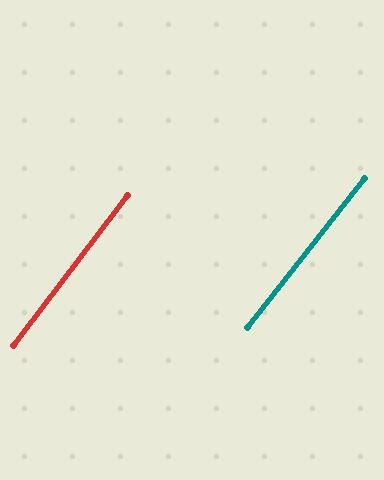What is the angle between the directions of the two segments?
Approximately 1 degree.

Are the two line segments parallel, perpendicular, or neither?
Parallel — their directions differ by only 1.0°.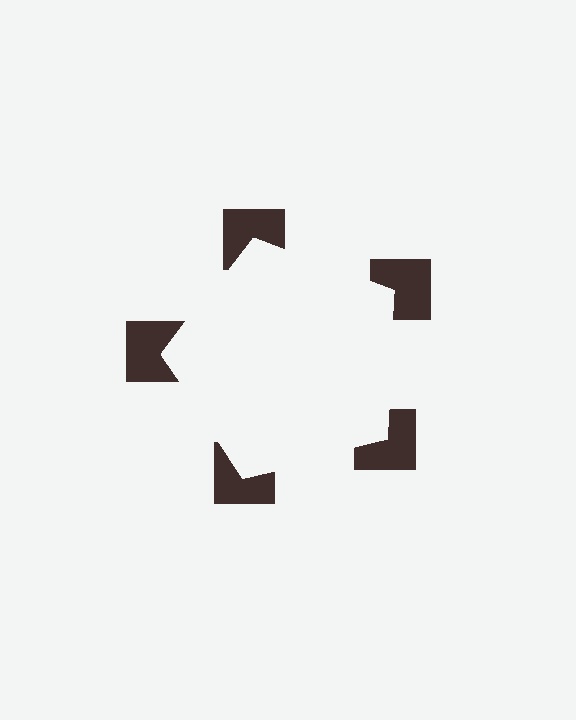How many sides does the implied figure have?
5 sides.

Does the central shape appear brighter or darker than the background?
It typically appears slightly brighter than the background, even though no actual brightness change is drawn.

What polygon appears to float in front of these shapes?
An illusory pentagon — its edges are inferred from the aligned wedge cuts in the notched squares, not physically drawn.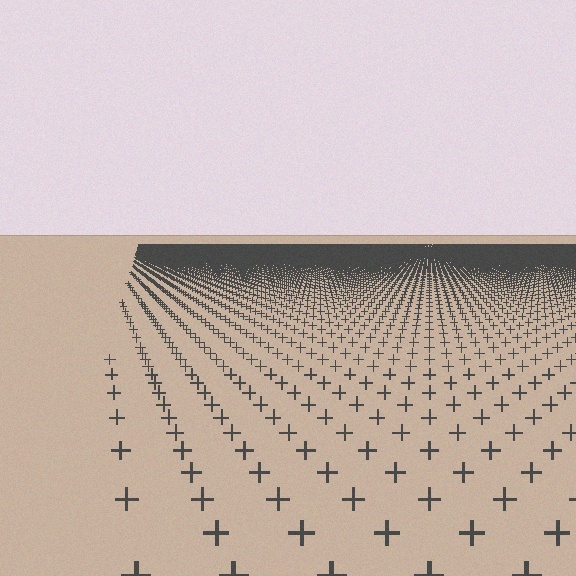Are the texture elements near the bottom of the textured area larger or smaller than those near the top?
Larger. Near the bottom, elements are closer to the viewer and appear at a bigger on-screen size.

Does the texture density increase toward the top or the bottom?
Density increases toward the top.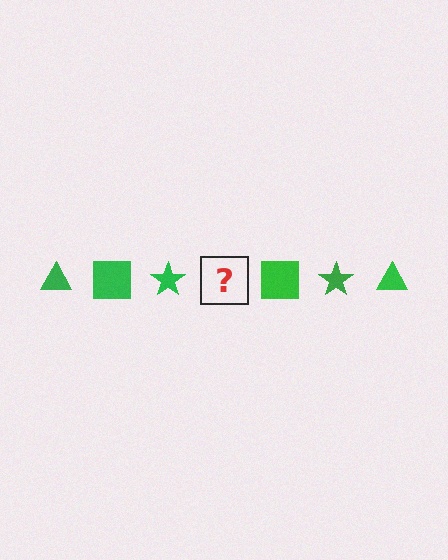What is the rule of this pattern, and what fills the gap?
The rule is that the pattern cycles through triangle, square, star shapes in green. The gap should be filled with a green triangle.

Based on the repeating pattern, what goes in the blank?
The blank should be a green triangle.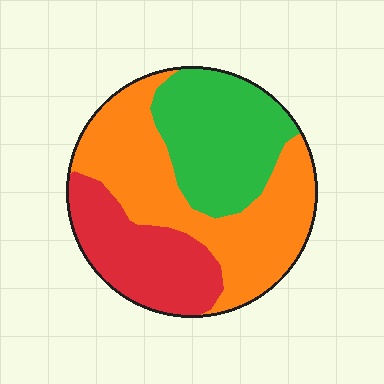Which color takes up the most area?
Orange, at roughly 45%.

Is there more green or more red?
Green.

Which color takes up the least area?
Red, at roughly 25%.